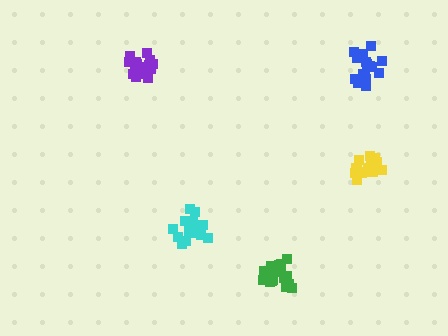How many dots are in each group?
Group 1: 19 dots, Group 2: 19 dots, Group 3: 16 dots, Group 4: 17 dots, Group 5: 19 dots (90 total).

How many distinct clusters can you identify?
There are 5 distinct clusters.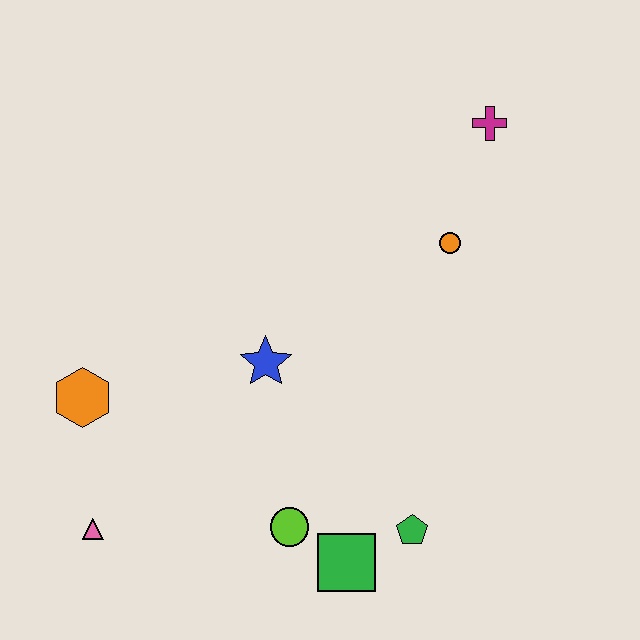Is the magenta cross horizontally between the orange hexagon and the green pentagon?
No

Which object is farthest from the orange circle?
The pink triangle is farthest from the orange circle.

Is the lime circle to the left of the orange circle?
Yes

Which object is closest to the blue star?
The lime circle is closest to the blue star.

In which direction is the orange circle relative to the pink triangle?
The orange circle is to the right of the pink triangle.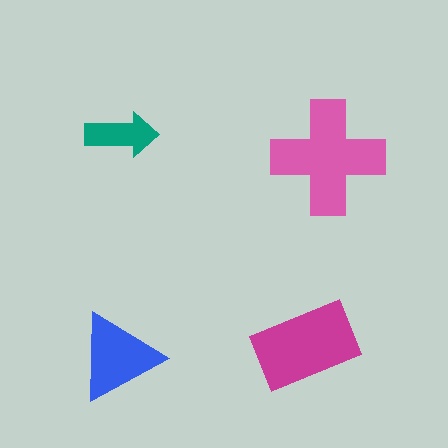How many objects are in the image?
There are 4 objects in the image.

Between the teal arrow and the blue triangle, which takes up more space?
The blue triangle.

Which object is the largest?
The pink cross.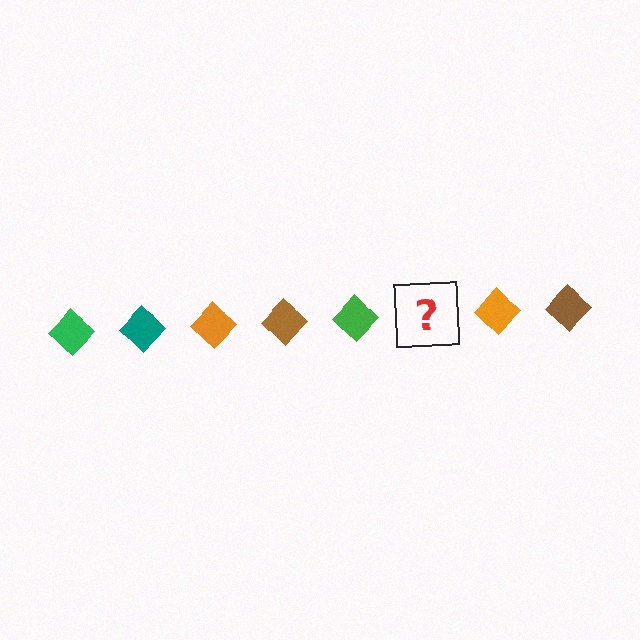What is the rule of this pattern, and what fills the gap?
The rule is that the pattern cycles through green, teal, orange, brown diamonds. The gap should be filled with a teal diamond.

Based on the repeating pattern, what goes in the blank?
The blank should be a teal diamond.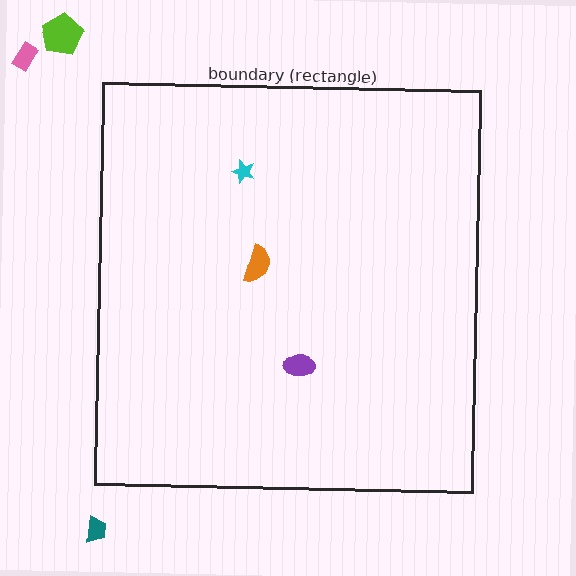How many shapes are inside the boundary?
3 inside, 3 outside.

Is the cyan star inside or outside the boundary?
Inside.